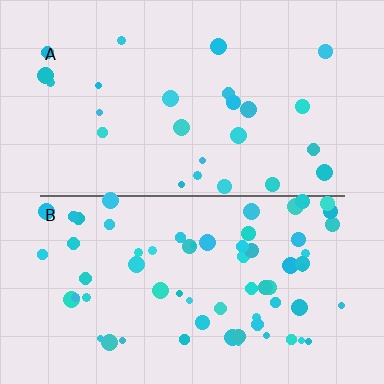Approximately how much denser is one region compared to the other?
Approximately 2.6× — region B over region A.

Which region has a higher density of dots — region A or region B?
B (the bottom).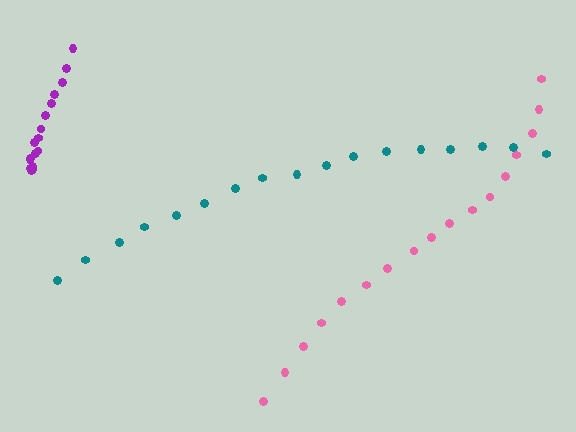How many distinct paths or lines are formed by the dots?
There are 3 distinct paths.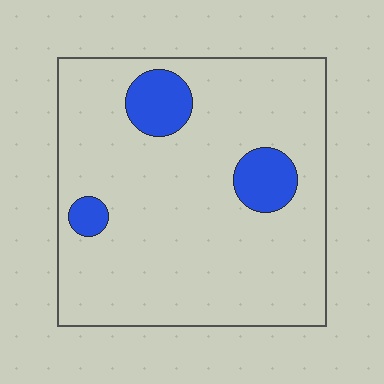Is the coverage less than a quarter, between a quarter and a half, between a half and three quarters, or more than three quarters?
Less than a quarter.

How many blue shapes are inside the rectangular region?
3.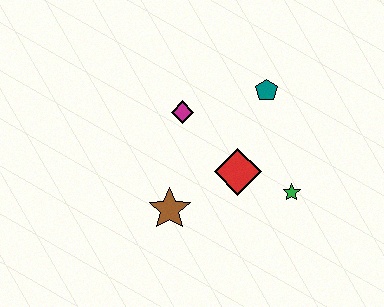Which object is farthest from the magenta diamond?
The green star is farthest from the magenta diamond.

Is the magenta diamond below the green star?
No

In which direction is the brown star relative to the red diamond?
The brown star is to the left of the red diamond.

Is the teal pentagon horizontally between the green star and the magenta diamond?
Yes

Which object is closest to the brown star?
The red diamond is closest to the brown star.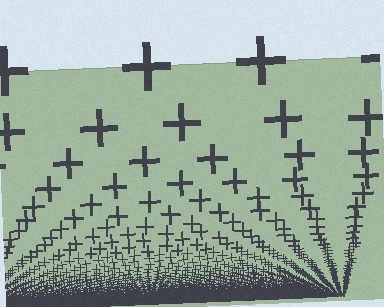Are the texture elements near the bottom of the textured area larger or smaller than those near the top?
Smaller. The gradient is inverted — elements near the bottom are smaller and denser.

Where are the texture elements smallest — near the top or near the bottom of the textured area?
Near the bottom.